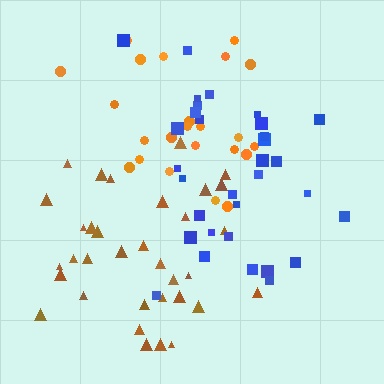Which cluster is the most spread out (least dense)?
Blue.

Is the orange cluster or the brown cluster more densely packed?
Brown.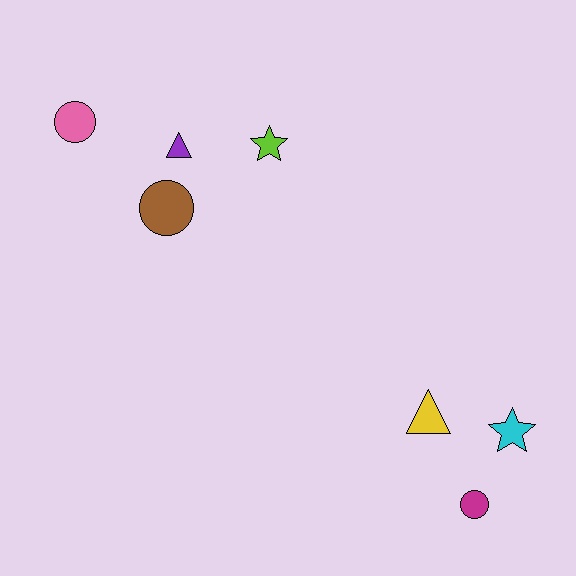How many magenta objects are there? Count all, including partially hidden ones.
There is 1 magenta object.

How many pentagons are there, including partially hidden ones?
There are no pentagons.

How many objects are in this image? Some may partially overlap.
There are 7 objects.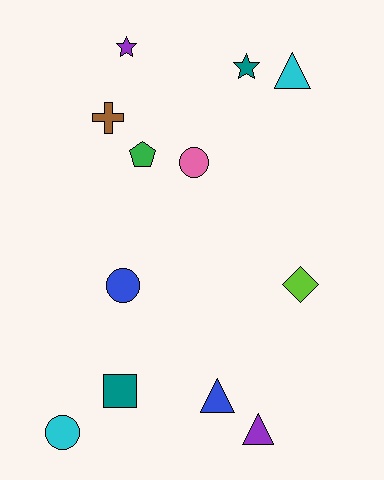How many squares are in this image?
There is 1 square.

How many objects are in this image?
There are 12 objects.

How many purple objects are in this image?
There are 2 purple objects.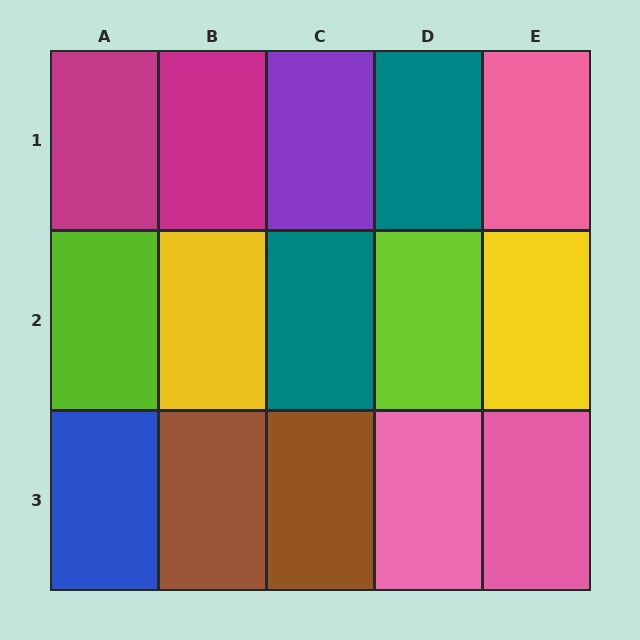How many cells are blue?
1 cell is blue.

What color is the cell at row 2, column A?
Lime.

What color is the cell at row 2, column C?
Teal.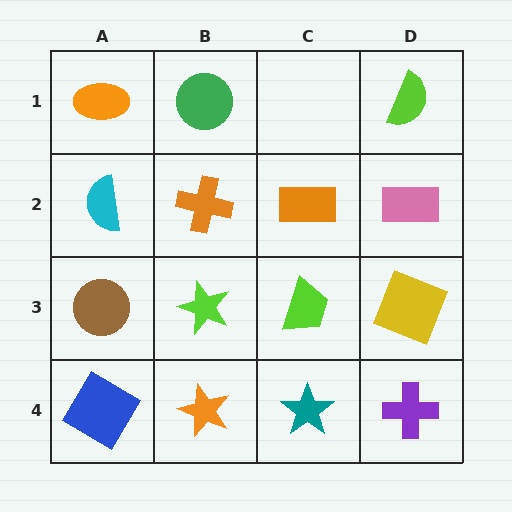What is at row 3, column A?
A brown circle.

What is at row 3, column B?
A lime star.